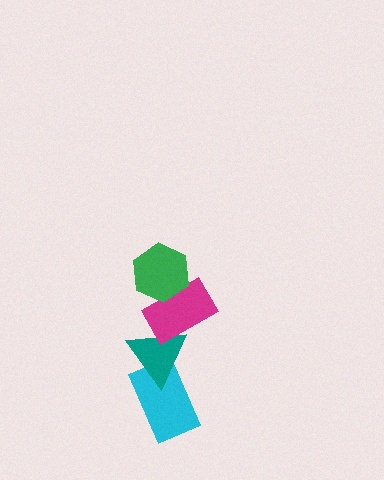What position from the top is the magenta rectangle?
The magenta rectangle is 2nd from the top.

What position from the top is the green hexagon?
The green hexagon is 1st from the top.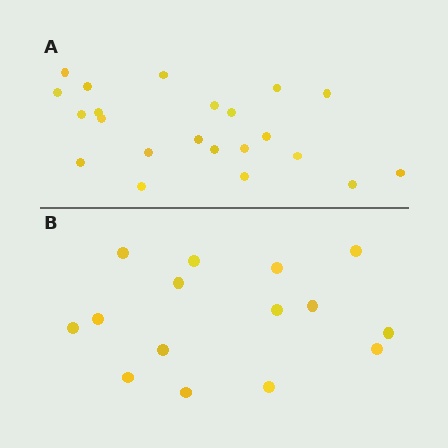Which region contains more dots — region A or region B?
Region A (the top region) has more dots.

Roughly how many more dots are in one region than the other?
Region A has roughly 8 or so more dots than region B.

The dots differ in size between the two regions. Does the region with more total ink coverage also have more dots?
No. Region B has more total ink coverage because its dots are larger, but region A actually contains more individual dots. Total area can be misleading — the number of items is what matters here.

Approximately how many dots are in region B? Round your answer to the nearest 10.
About 20 dots. (The exact count is 15, which rounds to 20.)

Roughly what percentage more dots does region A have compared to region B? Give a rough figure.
About 45% more.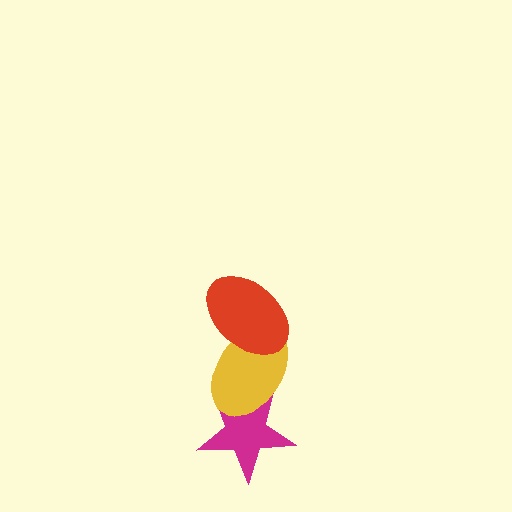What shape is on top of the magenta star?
The yellow ellipse is on top of the magenta star.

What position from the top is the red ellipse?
The red ellipse is 1st from the top.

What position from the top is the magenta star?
The magenta star is 3rd from the top.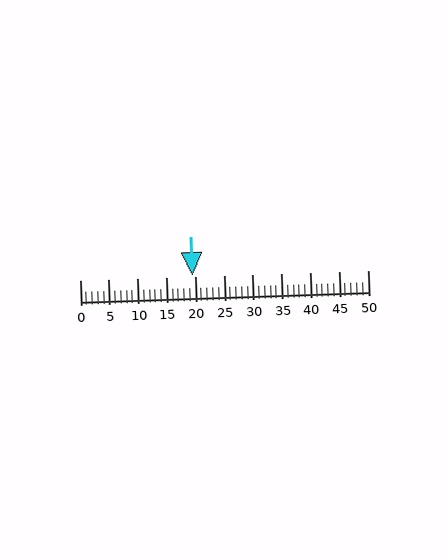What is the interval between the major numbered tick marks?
The major tick marks are spaced 5 units apart.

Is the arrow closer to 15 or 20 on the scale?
The arrow is closer to 20.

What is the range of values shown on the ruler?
The ruler shows values from 0 to 50.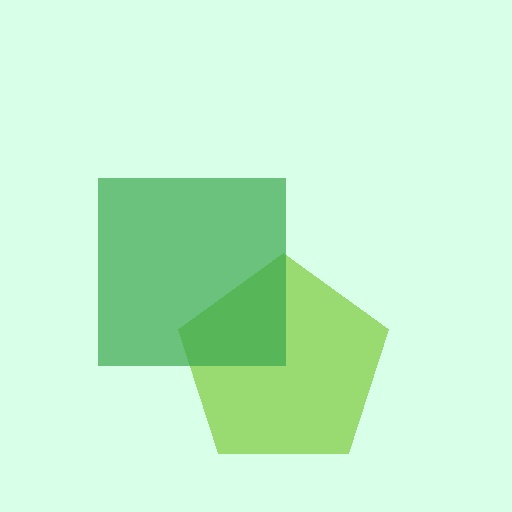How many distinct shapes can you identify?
There are 2 distinct shapes: a lime pentagon, a green square.